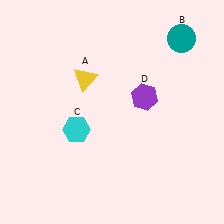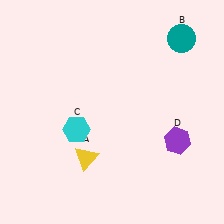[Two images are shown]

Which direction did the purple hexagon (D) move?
The purple hexagon (D) moved down.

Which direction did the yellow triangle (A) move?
The yellow triangle (A) moved down.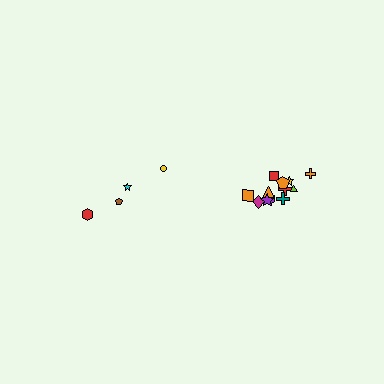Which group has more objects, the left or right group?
The right group.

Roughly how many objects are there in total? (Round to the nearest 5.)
Roughly 15 objects in total.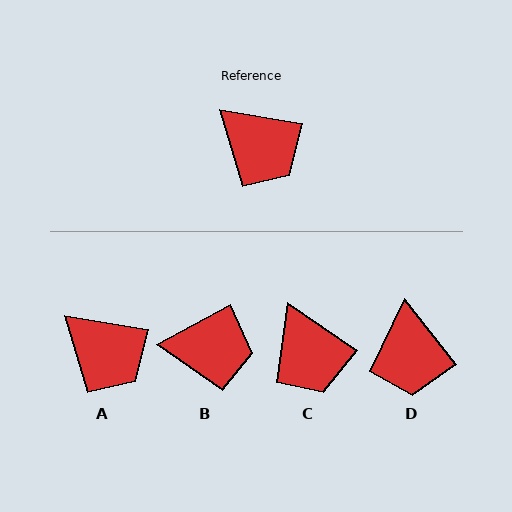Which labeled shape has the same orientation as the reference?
A.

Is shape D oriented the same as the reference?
No, it is off by about 42 degrees.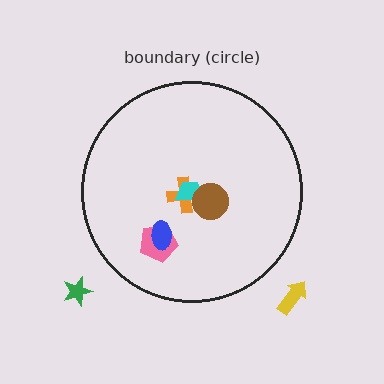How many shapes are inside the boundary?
5 inside, 2 outside.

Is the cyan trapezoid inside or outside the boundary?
Inside.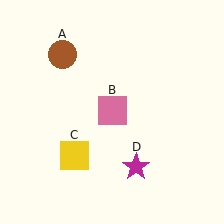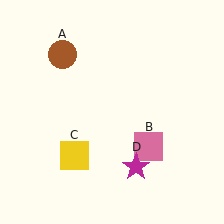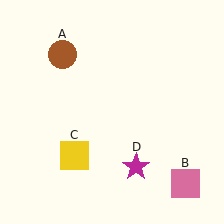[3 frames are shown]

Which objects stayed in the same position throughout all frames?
Brown circle (object A) and yellow square (object C) and magenta star (object D) remained stationary.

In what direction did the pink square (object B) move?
The pink square (object B) moved down and to the right.